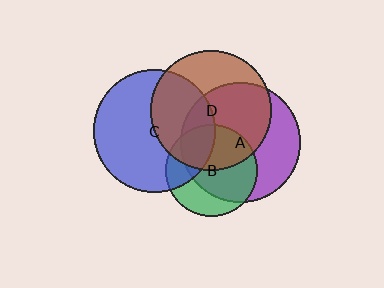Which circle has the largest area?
Circle C (blue).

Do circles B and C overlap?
Yes.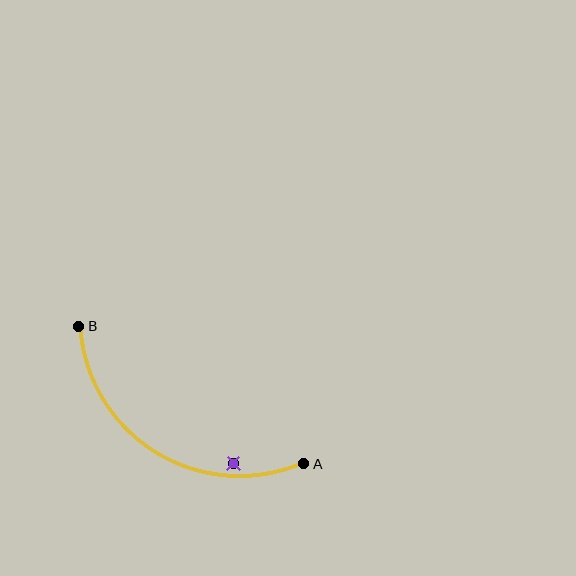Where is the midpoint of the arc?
The arc midpoint is the point on the curve farthest from the straight line joining A and B. It sits below that line.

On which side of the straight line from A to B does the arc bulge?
The arc bulges below the straight line connecting A and B.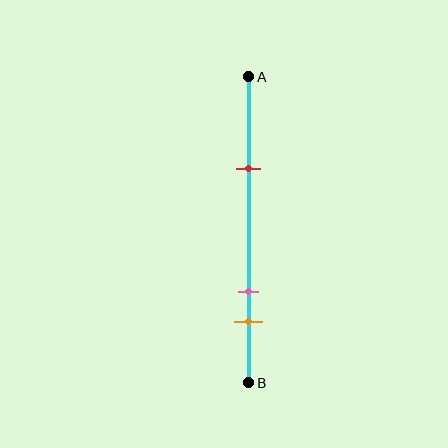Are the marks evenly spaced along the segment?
No, the marks are not evenly spaced.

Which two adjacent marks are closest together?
The pink and orange marks are the closest adjacent pair.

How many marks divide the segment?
There are 3 marks dividing the segment.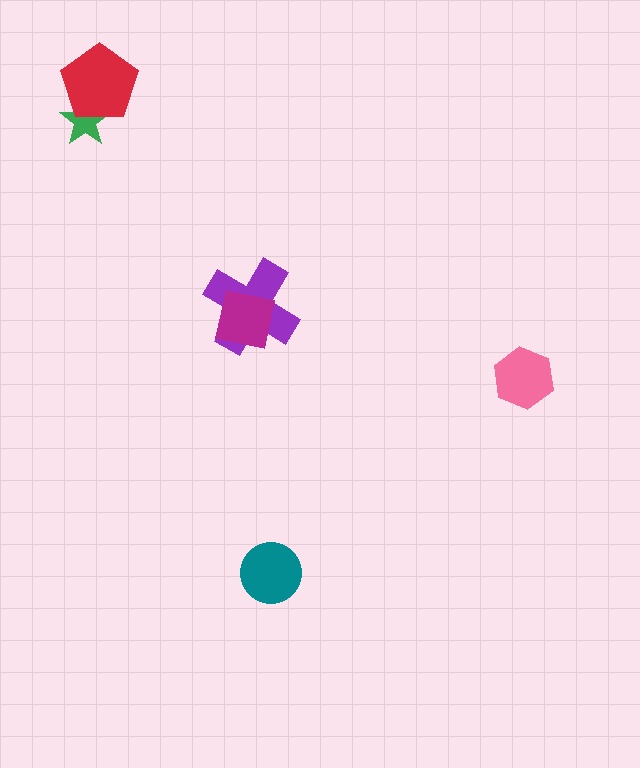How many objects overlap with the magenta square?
1 object overlaps with the magenta square.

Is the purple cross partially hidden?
Yes, it is partially covered by another shape.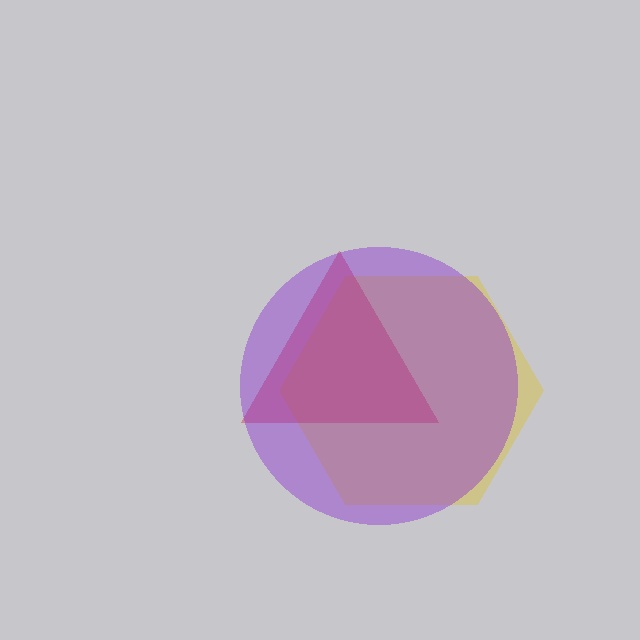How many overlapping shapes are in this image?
There are 3 overlapping shapes in the image.